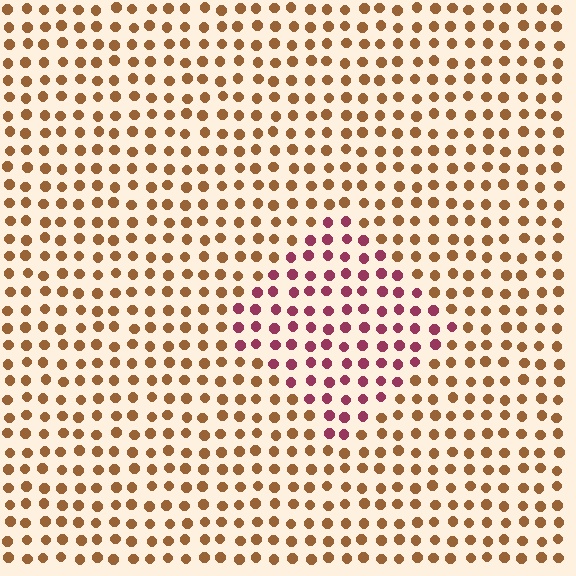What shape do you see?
I see a diamond.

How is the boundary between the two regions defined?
The boundary is defined purely by a slight shift in hue (about 51 degrees). Spacing, size, and orientation are identical on both sides.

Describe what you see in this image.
The image is filled with small brown elements in a uniform arrangement. A diamond-shaped region is visible where the elements are tinted to a slightly different hue, forming a subtle color boundary.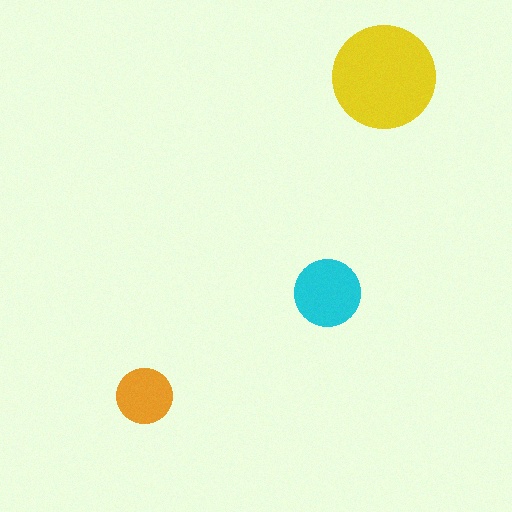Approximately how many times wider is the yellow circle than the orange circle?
About 2 times wider.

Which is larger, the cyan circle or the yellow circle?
The yellow one.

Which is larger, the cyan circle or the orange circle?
The cyan one.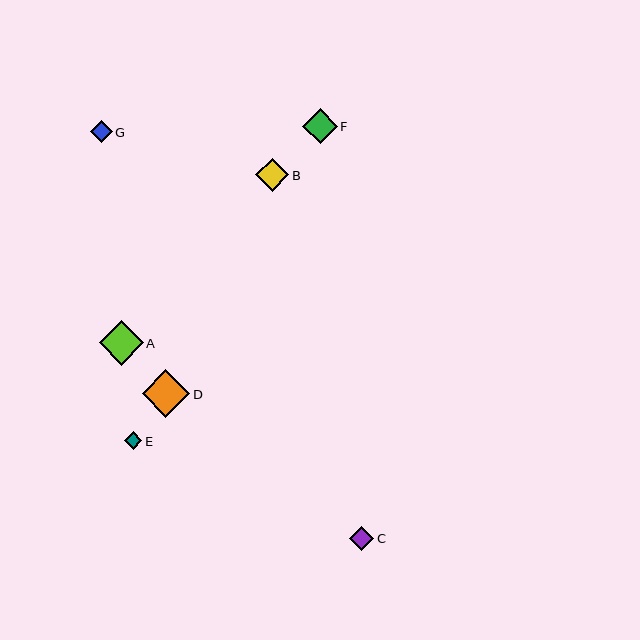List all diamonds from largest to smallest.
From largest to smallest: D, A, F, B, C, G, E.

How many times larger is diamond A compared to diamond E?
Diamond A is approximately 2.6 times the size of diamond E.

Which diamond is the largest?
Diamond D is the largest with a size of approximately 48 pixels.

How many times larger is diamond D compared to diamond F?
Diamond D is approximately 1.4 times the size of diamond F.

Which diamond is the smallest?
Diamond E is the smallest with a size of approximately 17 pixels.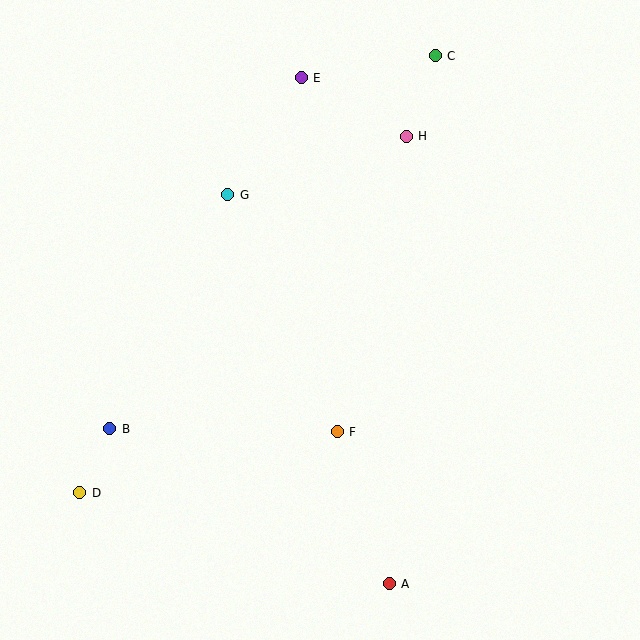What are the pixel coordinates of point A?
Point A is at (389, 584).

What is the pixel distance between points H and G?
The distance between H and G is 188 pixels.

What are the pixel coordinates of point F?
Point F is at (337, 432).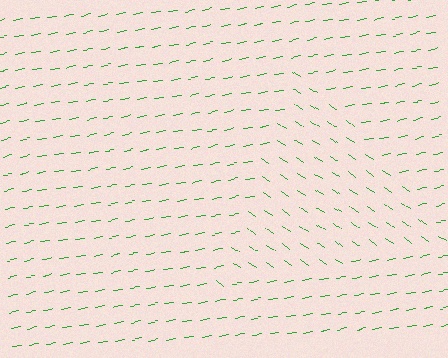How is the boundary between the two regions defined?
The boundary is defined purely by a change in line orientation (approximately 45 degrees difference). All lines are the same color and thickness.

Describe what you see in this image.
The image is filled with small green line segments. A triangle region in the image has lines oriented differently from the surrounding lines, creating a visible texture boundary.